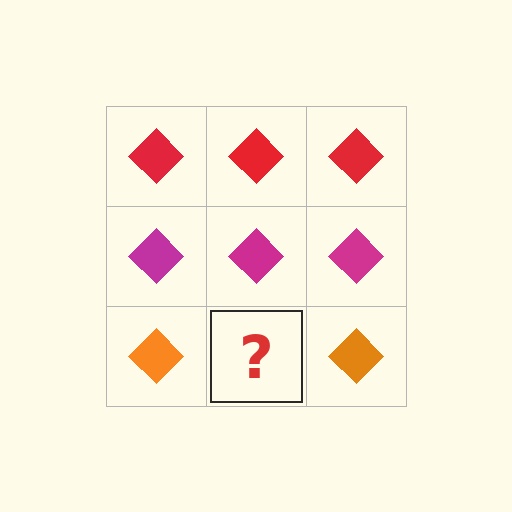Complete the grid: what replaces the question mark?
The question mark should be replaced with an orange diamond.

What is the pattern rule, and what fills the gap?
The rule is that each row has a consistent color. The gap should be filled with an orange diamond.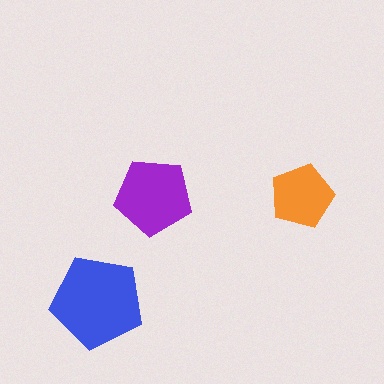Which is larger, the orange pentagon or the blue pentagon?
The blue one.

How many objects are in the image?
There are 3 objects in the image.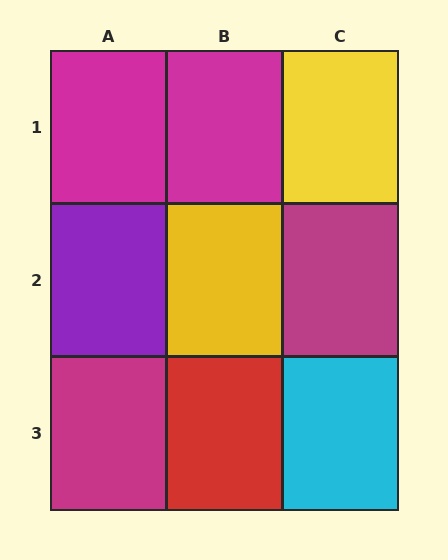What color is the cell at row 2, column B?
Yellow.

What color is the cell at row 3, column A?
Magenta.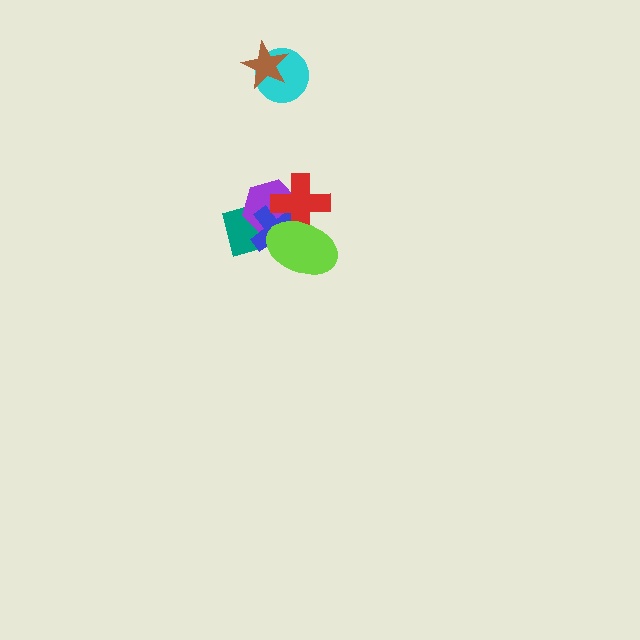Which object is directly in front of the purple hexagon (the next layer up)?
The blue cross is directly in front of the purple hexagon.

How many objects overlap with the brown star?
1 object overlaps with the brown star.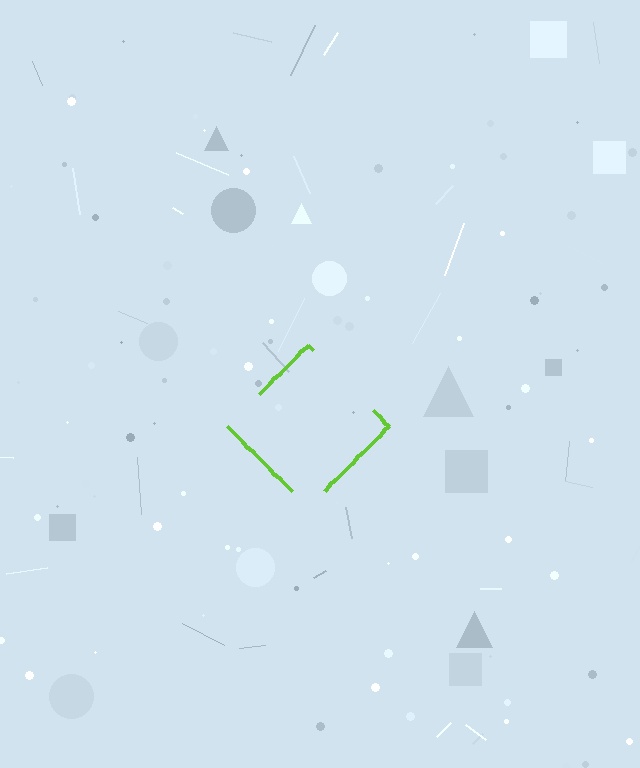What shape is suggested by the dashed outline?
The dashed outline suggests a diamond.